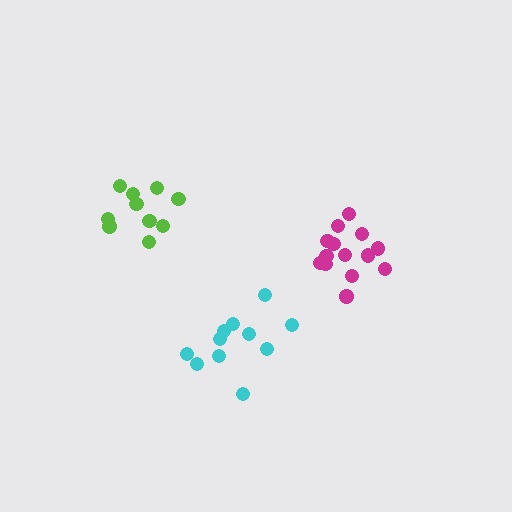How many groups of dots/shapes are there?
There are 3 groups.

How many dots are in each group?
Group 1: 10 dots, Group 2: 14 dots, Group 3: 11 dots (35 total).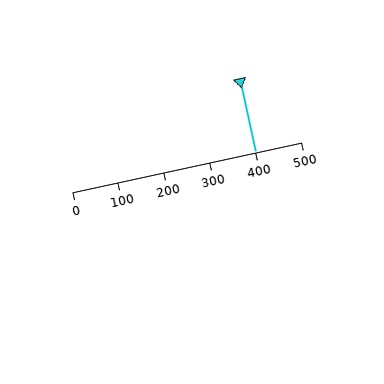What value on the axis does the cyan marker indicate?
The marker indicates approximately 400.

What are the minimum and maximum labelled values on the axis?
The axis runs from 0 to 500.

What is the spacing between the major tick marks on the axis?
The major ticks are spaced 100 apart.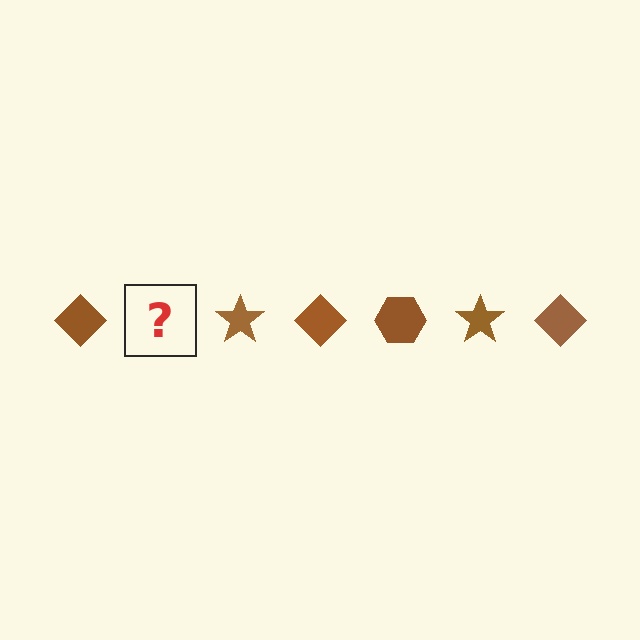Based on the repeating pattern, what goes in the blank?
The blank should be a brown hexagon.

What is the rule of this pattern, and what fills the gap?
The rule is that the pattern cycles through diamond, hexagon, star shapes in brown. The gap should be filled with a brown hexagon.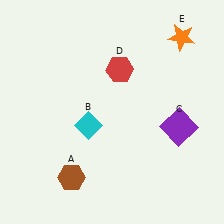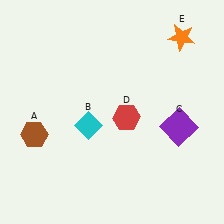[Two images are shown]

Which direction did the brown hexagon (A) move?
The brown hexagon (A) moved up.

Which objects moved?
The objects that moved are: the brown hexagon (A), the red hexagon (D).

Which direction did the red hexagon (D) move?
The red hexagon (D) moved down.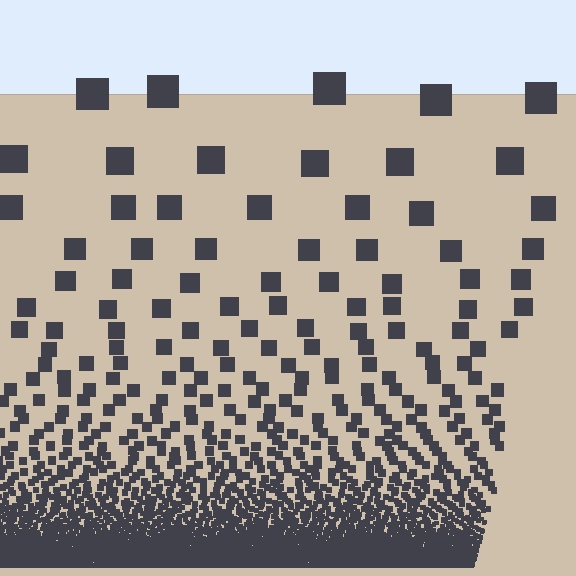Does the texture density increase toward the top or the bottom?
Density increases toward the bottom.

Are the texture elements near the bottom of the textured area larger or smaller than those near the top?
Smaller. The gradient is inverted — elements near the bottom are smaller and denser.